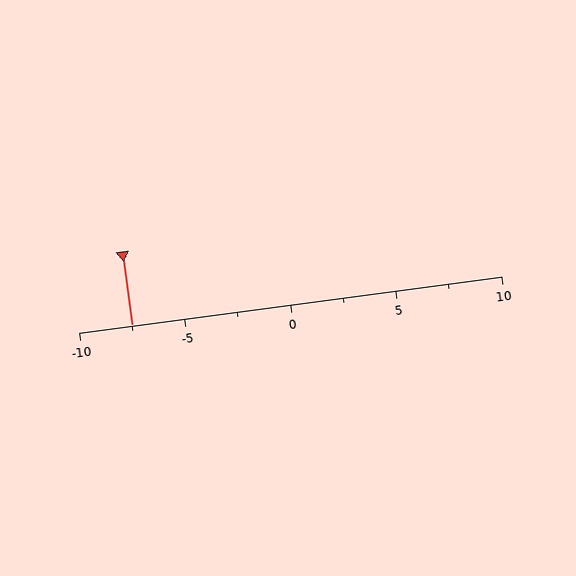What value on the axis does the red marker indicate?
The marker indicates approximately -7.5.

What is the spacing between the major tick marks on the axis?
The major ticks are spaced 5 apart.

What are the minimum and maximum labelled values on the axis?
The axis runs from -10 to 10.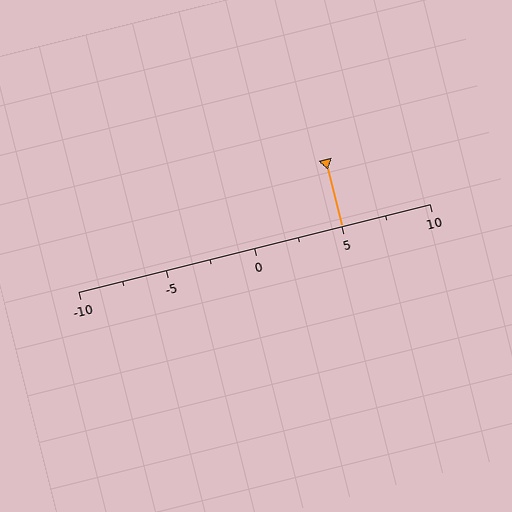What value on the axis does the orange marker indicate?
The marker indicates approximately 5.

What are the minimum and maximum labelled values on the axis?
The axis runs from -10 to 10.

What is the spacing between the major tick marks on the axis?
The major ticks are spaced 5 apart.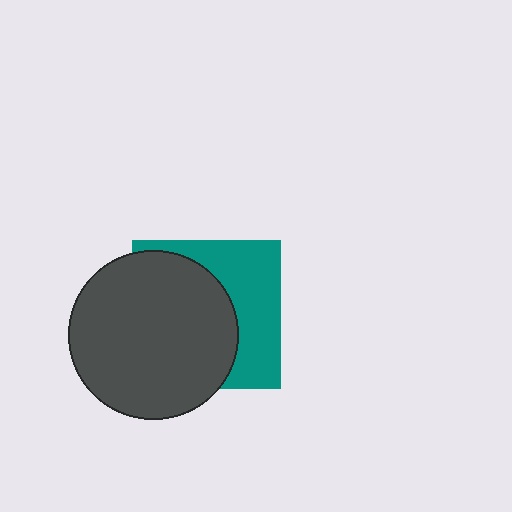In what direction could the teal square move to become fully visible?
The teal square could move right. That would shift it out from behind the dark gray circle entirely.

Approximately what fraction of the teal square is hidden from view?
Roughly 58% of the teal square is hidden behind the dark gray circle.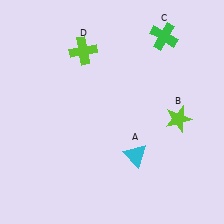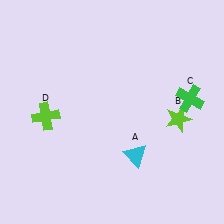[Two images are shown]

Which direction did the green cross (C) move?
The green cross (C) moved down.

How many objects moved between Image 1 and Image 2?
2 objects moved between the two images.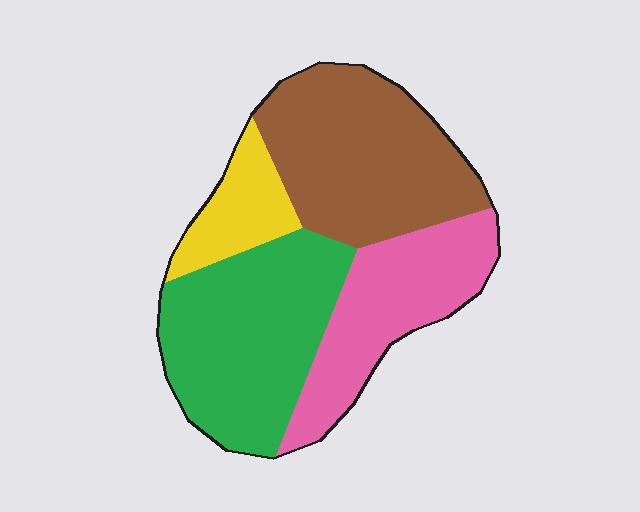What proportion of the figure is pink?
Pink takes up about one quarter (1/4) of the figure.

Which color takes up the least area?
Yellow, at roughly 10%.